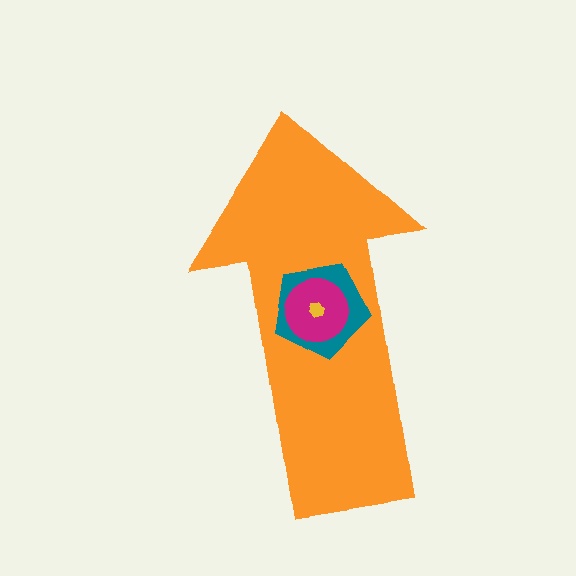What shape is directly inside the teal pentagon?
The magenta circle.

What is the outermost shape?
The orange arrow.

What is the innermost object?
The yellow hexagon.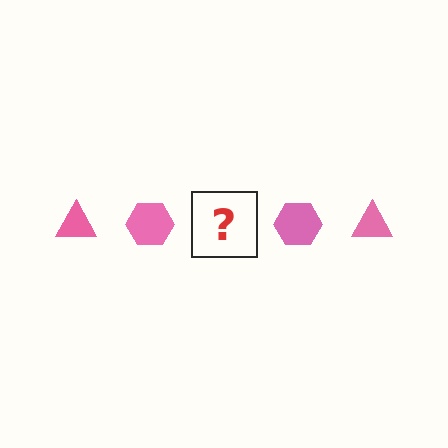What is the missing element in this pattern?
The missing element is a pink triangle.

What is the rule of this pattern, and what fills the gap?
The rule is that the pattern cycles through triangle, hexagon shapes in pink. The gap should be filled with a pink triangle.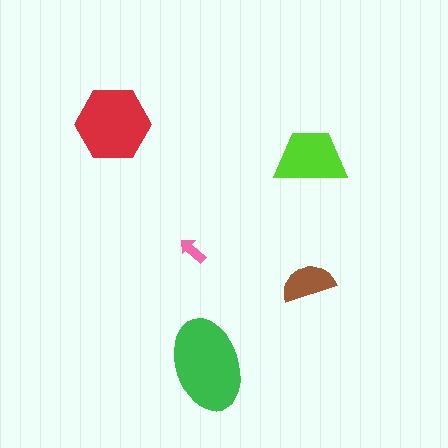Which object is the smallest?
The pink arrow.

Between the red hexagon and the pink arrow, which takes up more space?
The red hexagon.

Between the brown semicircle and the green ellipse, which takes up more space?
The green ellipse.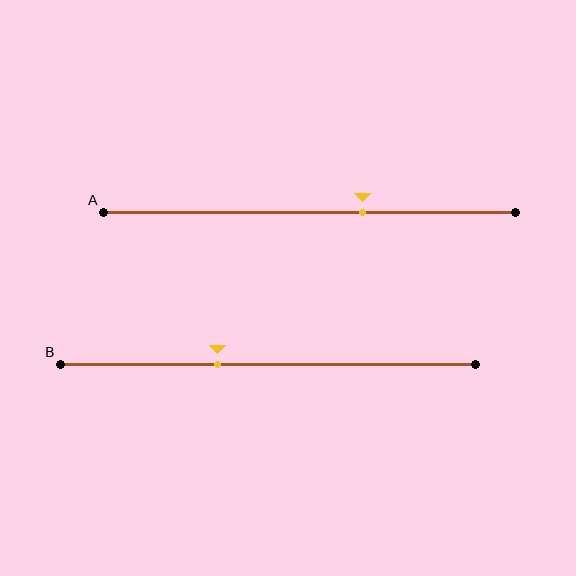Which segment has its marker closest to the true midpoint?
Segment B has its marker closest to the true midpoint.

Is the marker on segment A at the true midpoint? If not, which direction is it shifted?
No, the marker on segment A is shifted to the right by about 13% of the segment length.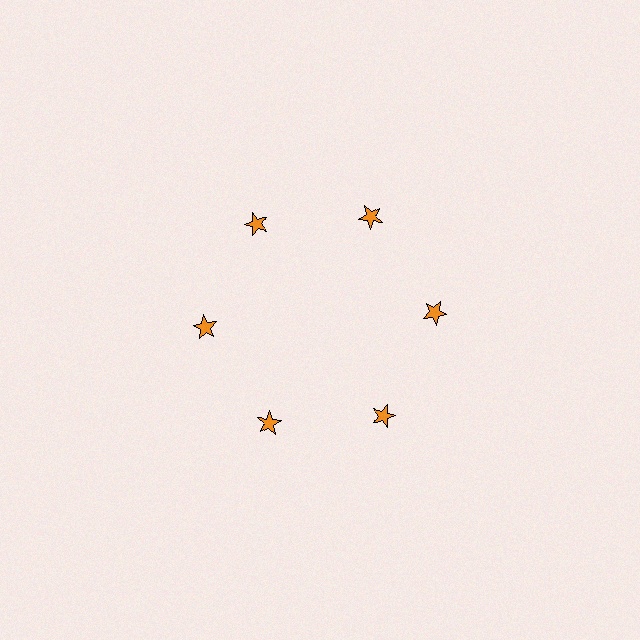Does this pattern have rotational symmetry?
Yes, this pattern has 6-fold rotational symmetry. It looks the same after rotating 60 degrees around the center.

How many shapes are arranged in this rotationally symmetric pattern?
There are 6 shapes, arranged in 6 groups of 1.